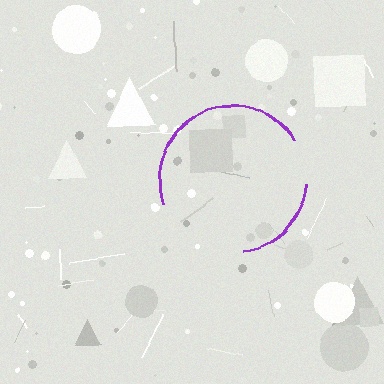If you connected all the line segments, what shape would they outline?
They would outline a circle.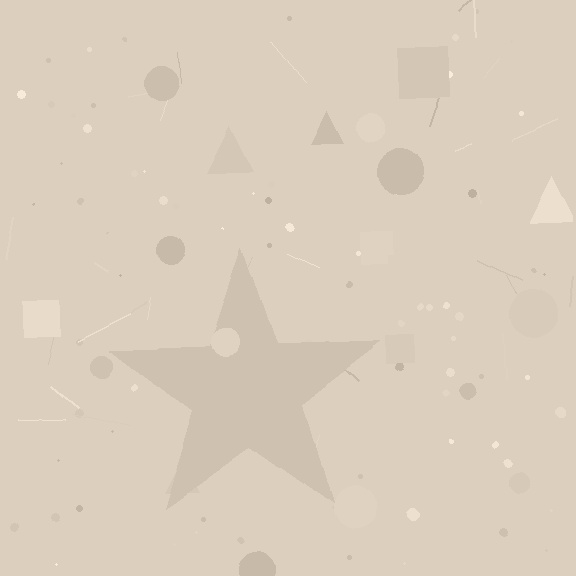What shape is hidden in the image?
A star is hidden in the image.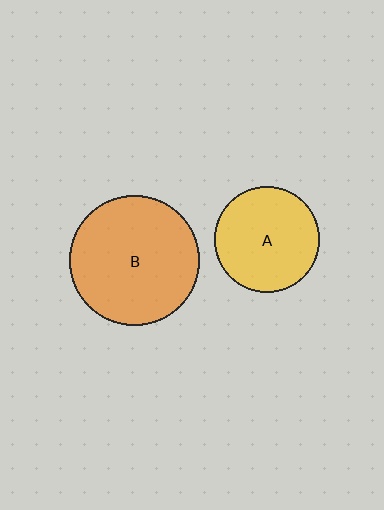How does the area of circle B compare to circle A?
Approximately 1.5 times.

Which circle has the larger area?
Circle B (orange).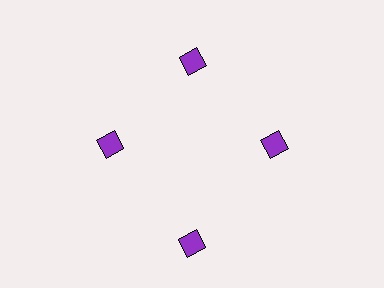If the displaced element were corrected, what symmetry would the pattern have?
It would have 4-fold rotational symmetry — the pattern would map onto itself every 90 degrees.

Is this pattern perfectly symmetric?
No. The 4 purple diamonds are arranged in a ring, but one element near the 6 o'clock position is pushed outward from the center, breaking the 4-fold rotational symmetry.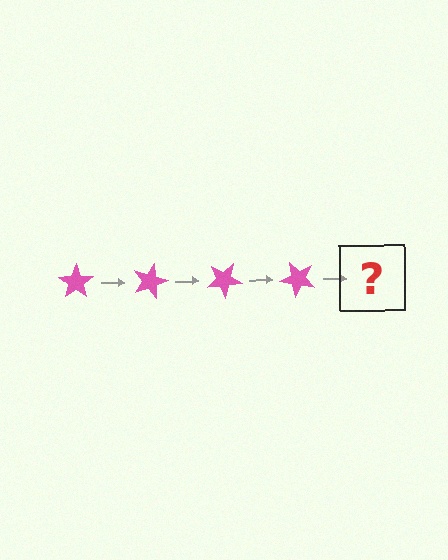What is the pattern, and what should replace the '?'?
The pattern is that the star rotates 15 degrees each step. The '?' should be a pink star rotated 60 degrees.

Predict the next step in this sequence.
The next step is a pink star rotated 60 degrees.